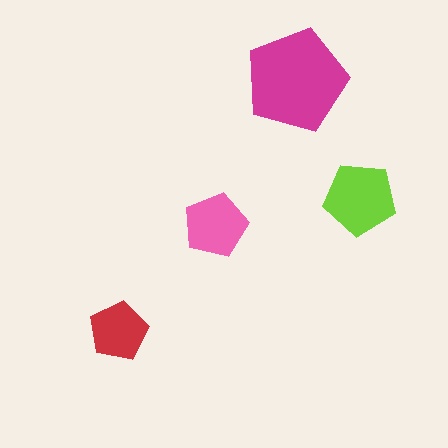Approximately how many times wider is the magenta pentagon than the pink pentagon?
About 1.5 times wider.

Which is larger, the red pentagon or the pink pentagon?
The pink one.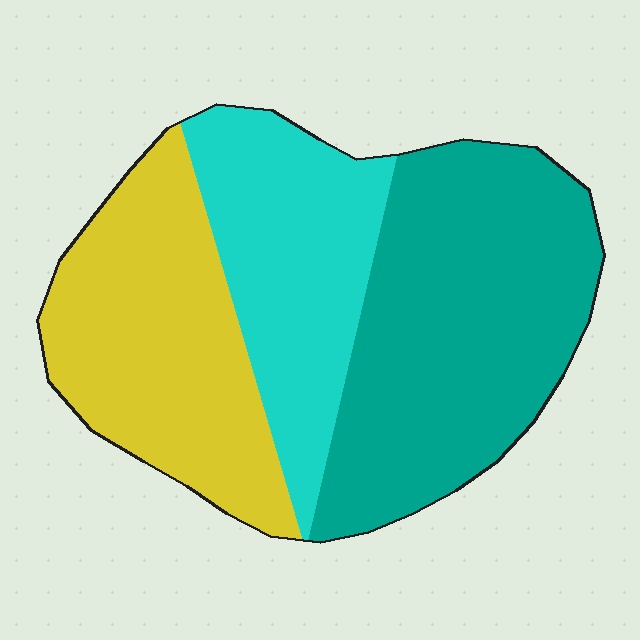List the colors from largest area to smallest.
From largest to smallest: teal, yellow, cyan.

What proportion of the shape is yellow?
Yellow takes up about one third (1/3) of the shape.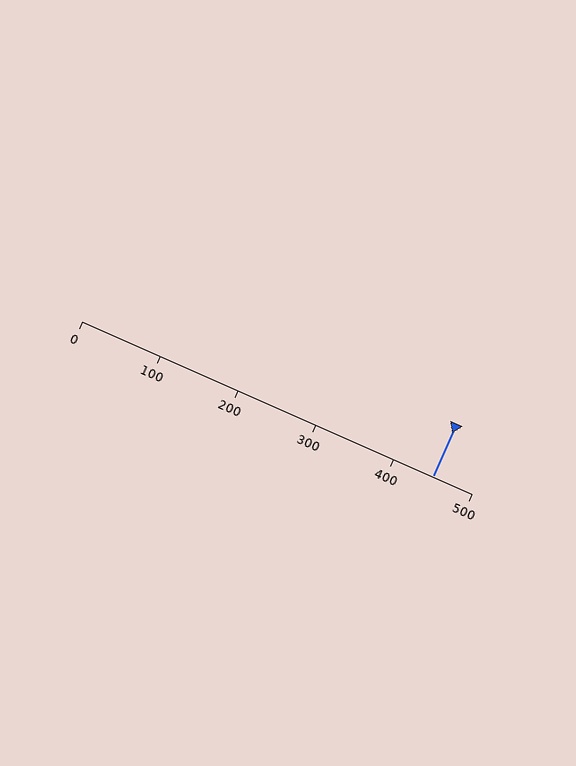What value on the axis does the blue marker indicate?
The marker indicates approximately 450.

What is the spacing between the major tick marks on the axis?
The major ticks are spaced 100 apart.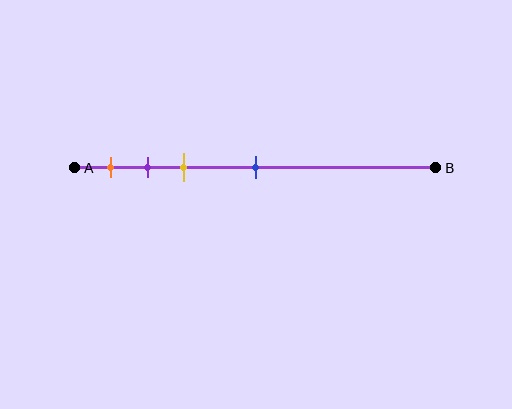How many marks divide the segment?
There are 4 marks dividing the segment.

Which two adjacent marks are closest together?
The purple and yellow marks are the closest adjacent pair.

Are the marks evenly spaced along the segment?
No, the marks are not evenly spaced.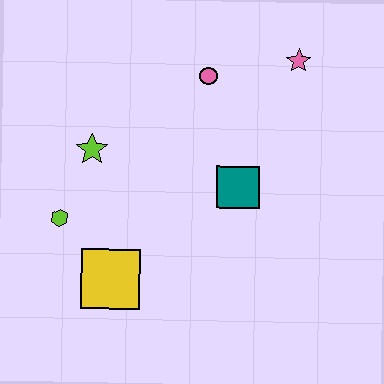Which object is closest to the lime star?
The lime hexagon is closest to the lime star.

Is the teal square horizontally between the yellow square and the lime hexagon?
No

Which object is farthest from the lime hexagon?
The pink star is farthest from the lime hexagon.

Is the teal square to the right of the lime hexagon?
Yes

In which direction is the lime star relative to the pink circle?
The lime star is to the left of the pink circle.